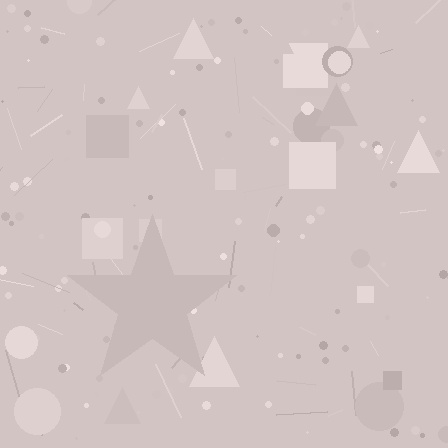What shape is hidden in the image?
A star is hidden in the image.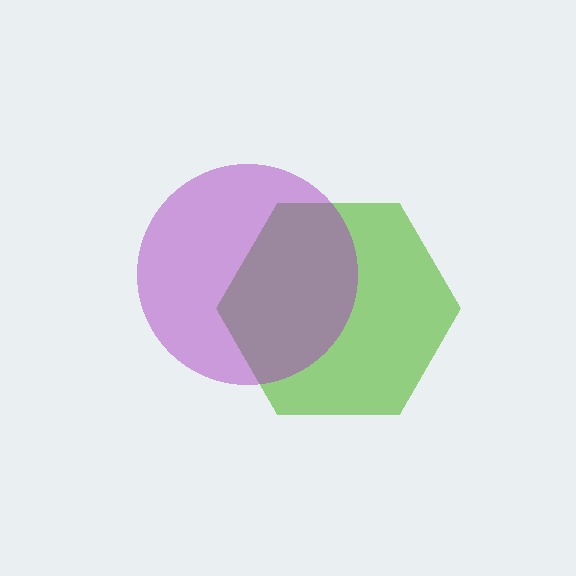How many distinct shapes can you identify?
There are 2 distinct shapes: a lime hexagon, a purple circle.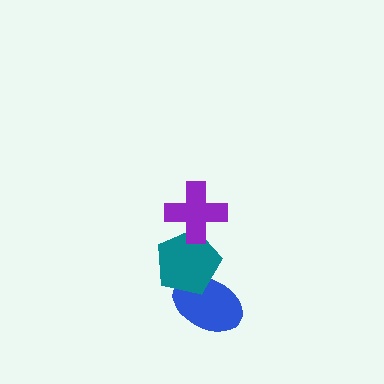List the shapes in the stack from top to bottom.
From top to bottom: the purple cross, the teal pentagon, the blue ellipse.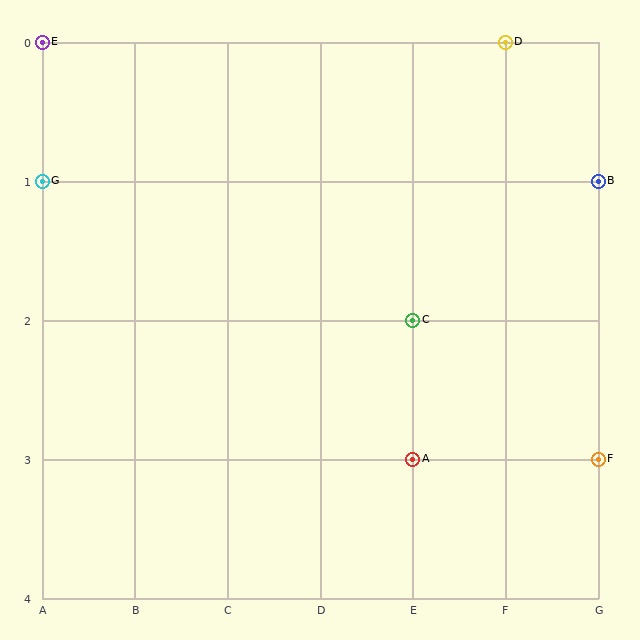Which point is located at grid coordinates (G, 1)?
Point B is at (G, 1).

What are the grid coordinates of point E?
Point E is at grid coordinates (A, 0).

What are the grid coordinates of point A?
Point A is at grid coordinates (E, 3).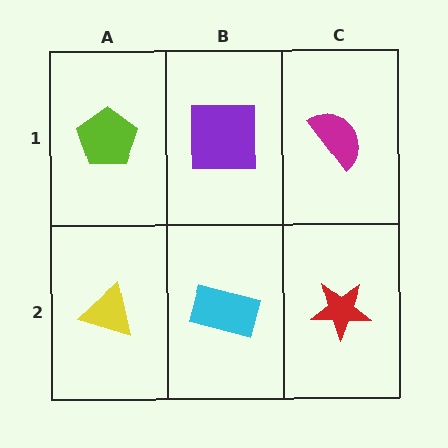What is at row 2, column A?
A yellow triangle.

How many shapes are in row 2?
3 shapes.